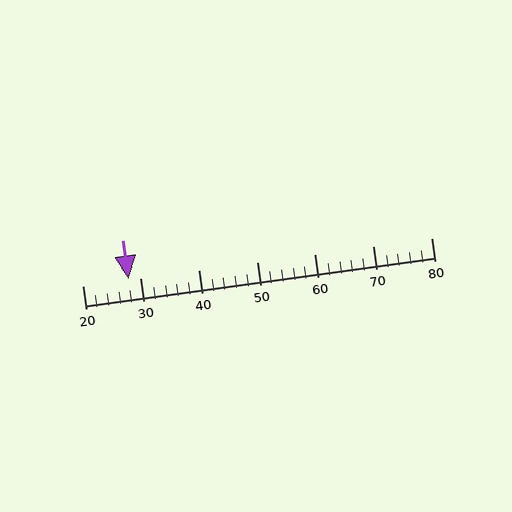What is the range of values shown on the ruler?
The ruler shows values from 20 to 80.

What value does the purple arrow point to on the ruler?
The purple arrow points to approximately 28.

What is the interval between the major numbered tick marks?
The major tick marks are spaced 10 units apart.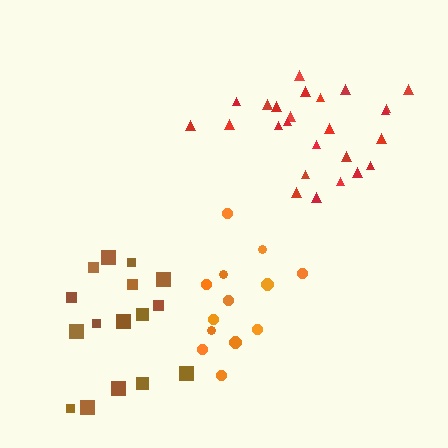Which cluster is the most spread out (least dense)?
Brown.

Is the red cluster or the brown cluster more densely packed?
Red.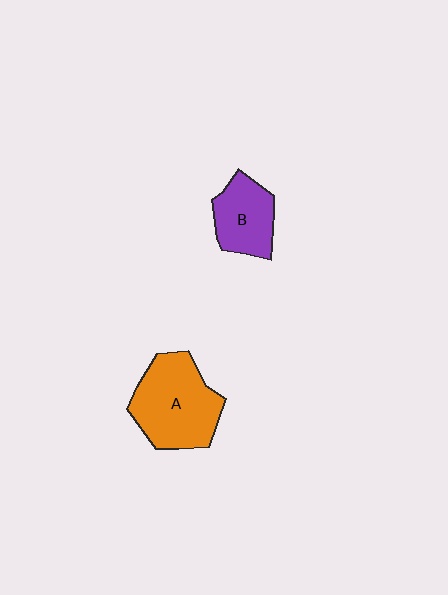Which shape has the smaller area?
Shape B (purple).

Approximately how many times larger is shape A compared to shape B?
Approximately 1.6 times.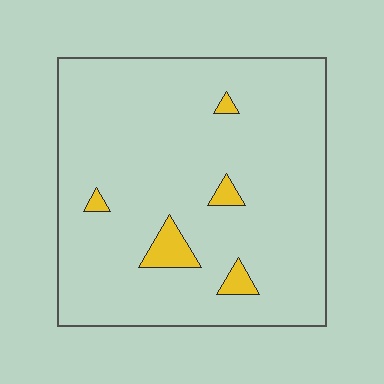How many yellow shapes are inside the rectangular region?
5.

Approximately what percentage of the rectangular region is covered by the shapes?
Approximately 5%.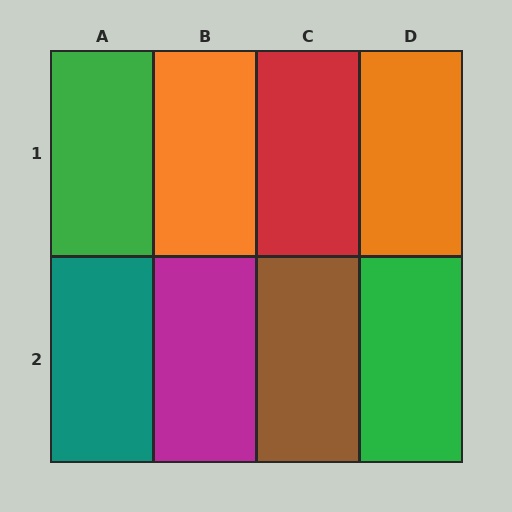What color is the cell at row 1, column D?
Orange.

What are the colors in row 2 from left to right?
Teal, magenta, brown, green.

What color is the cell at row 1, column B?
Orange.